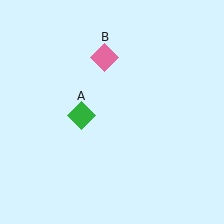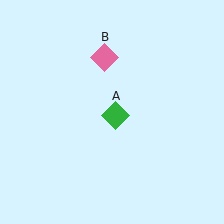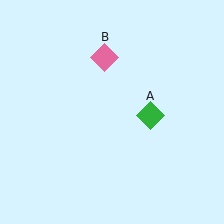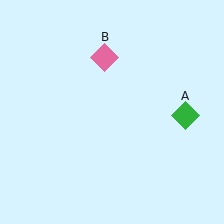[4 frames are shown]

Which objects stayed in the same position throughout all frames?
Pink diamond (object B) remained stationary.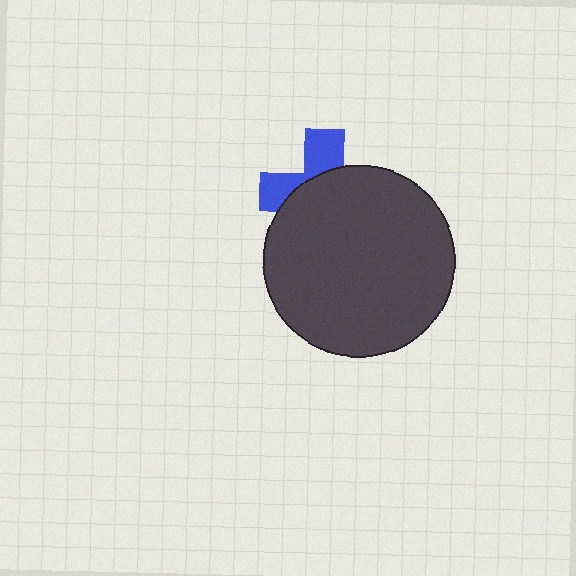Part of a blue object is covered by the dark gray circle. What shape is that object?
It is a cross.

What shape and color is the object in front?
The object in front is a dark gray circle.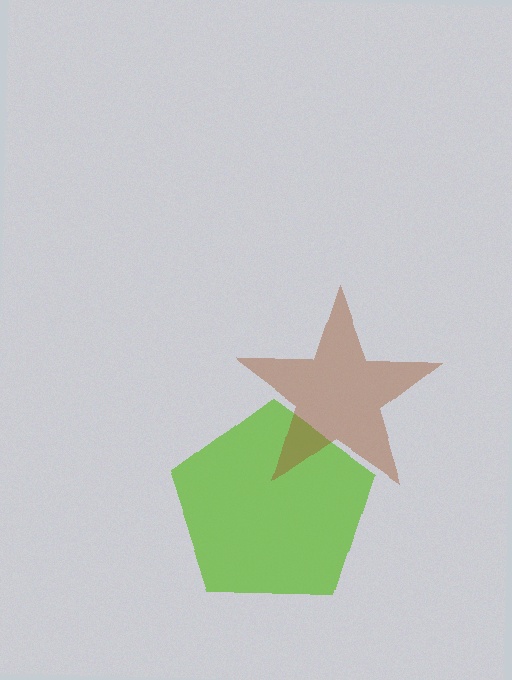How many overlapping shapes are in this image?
There are 2 overlapping shapes in the image.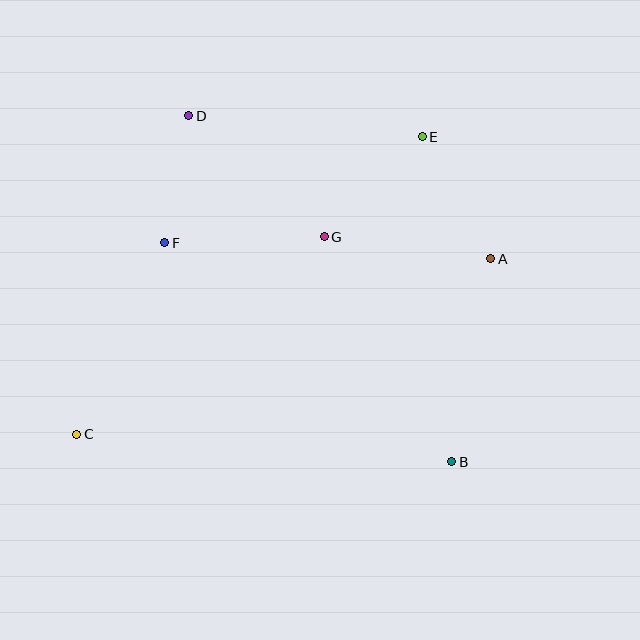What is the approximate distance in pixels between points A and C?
The distance between A and C is approximately 450 pixels.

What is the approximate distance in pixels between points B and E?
The distance between B and E is approximately 326 pixels.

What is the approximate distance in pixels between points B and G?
The distance between B and G is approximately 258 pixels.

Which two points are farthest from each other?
Points C and E are farthest from each other.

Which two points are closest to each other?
Points D and F are closest to each other.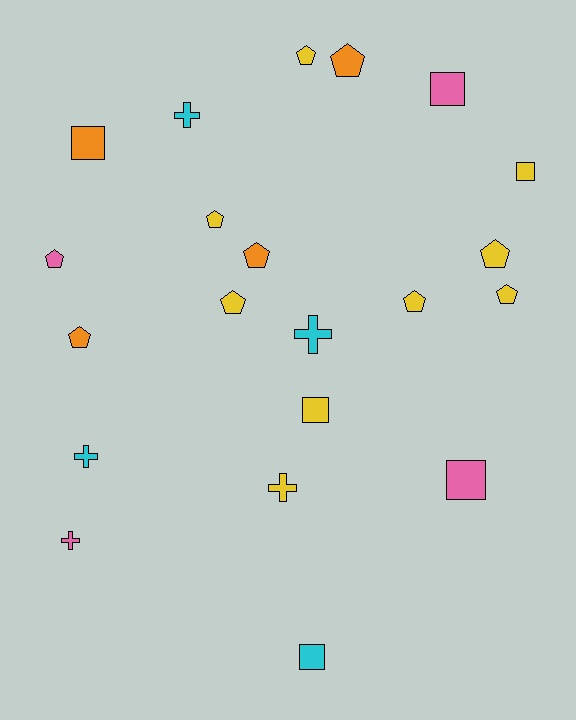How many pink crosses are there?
There is 1 pink cross.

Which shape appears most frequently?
Pentagon, with 10 objects.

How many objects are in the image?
There are 21 objects.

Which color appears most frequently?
Yellow, with 9 objects.